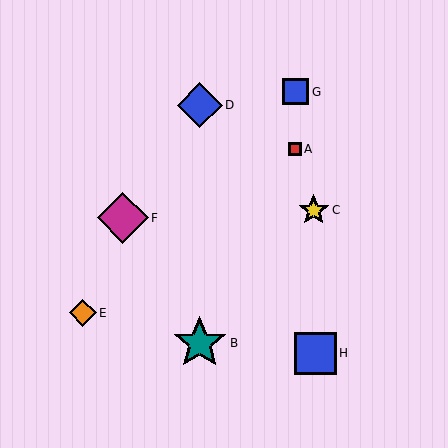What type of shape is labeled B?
Shape B is a teal star.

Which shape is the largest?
The teal star (labeled B) is the largest.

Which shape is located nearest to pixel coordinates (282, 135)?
The red square (labeled A) at (295, 149) is nearest to that location.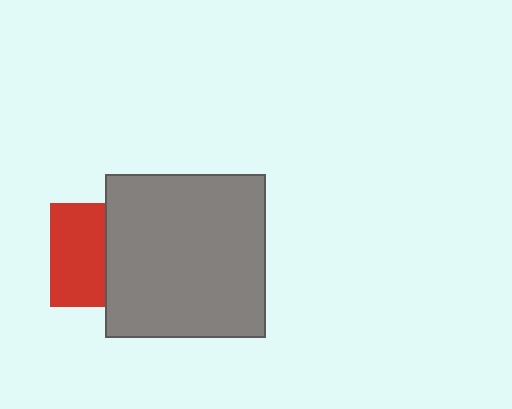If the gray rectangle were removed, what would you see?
You would see the complete red square.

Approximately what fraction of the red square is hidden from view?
Roughly 46% of the red square is hidden behind the gray rectangle.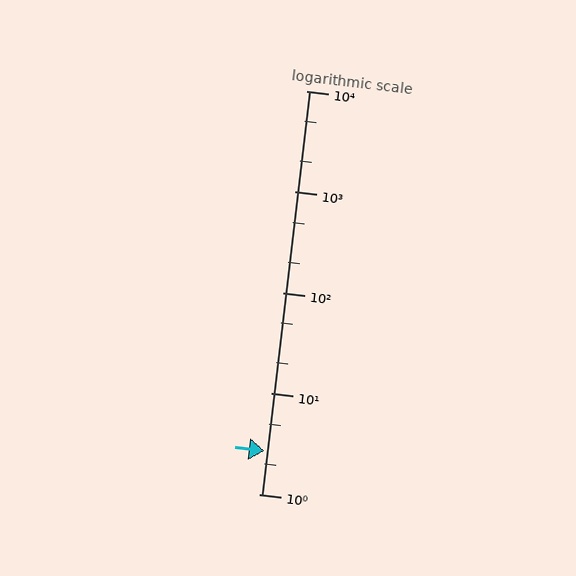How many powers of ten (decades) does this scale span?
The scale spans 4 decades, from 1 to 10000.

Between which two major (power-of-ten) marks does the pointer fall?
The pointer is between 1 and 10.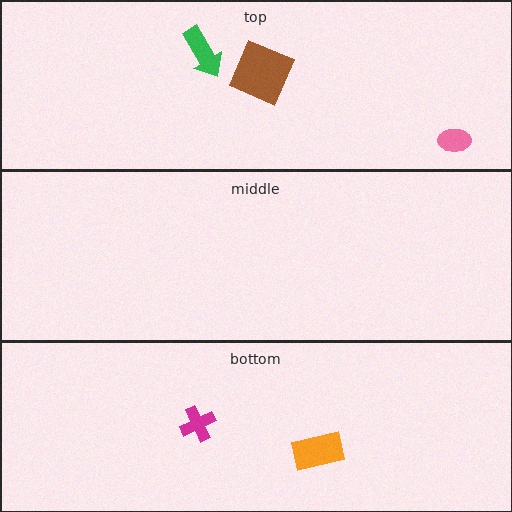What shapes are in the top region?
The pink ellipse, the green arrow, the brown square.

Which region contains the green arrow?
The top region.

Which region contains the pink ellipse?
The top region.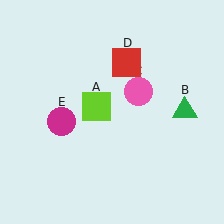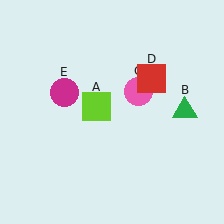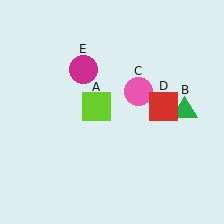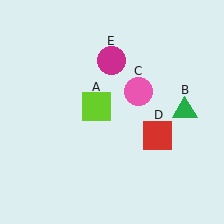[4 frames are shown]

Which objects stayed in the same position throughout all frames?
Lime square (object A) and green triangle (object B) and pink circle (object C) remained stationary.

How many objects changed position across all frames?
2 objects changed position: red square (object D), magenta circle (object E).